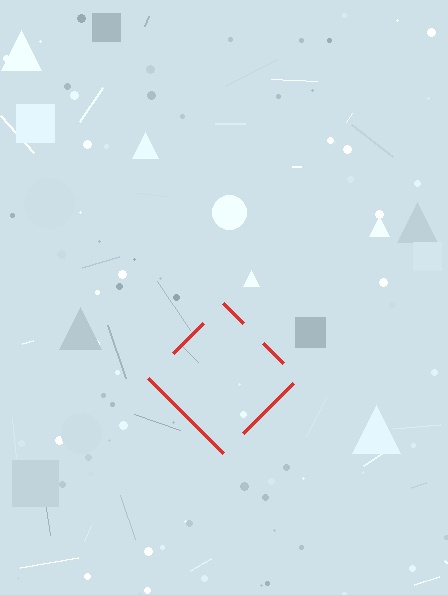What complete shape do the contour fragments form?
The contour fragments form a diamond.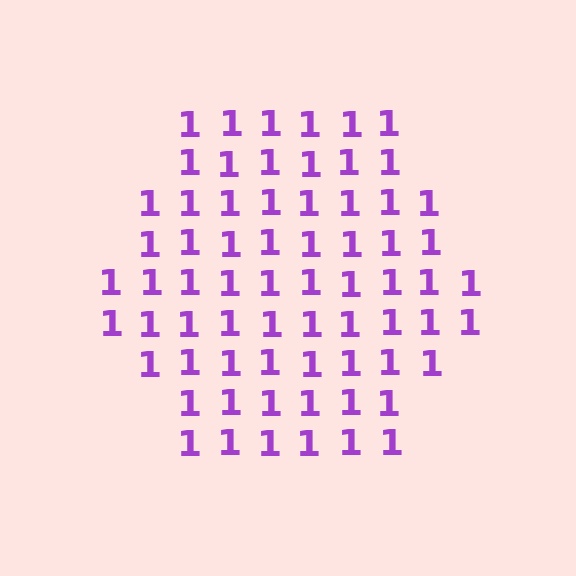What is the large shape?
The large shape is a hexagon.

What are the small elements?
The small elements are digit 1's.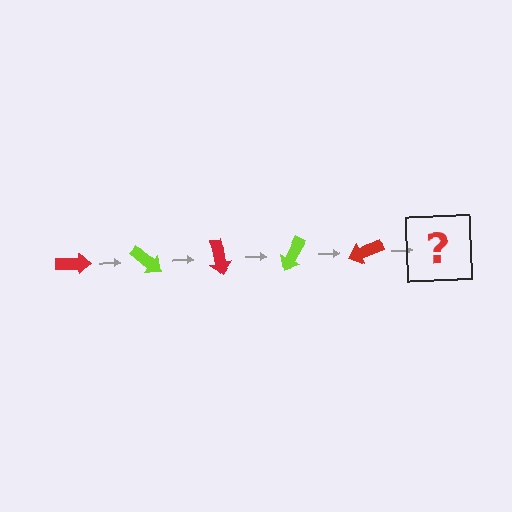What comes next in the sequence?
The next element should be a lime arrow, rotated 200 degrees from the start.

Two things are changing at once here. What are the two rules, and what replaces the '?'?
The two rules are that it rotates 40 degrees each step and the color cycles through red and lime. The '?' should be a lime arrow, rotated 200 degrees from the start.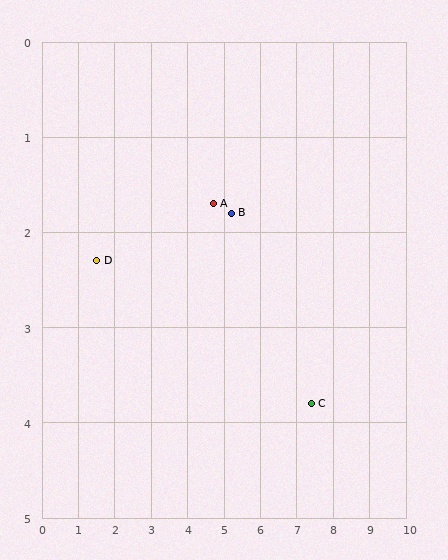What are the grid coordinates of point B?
Point B is at approximately (5.2, 1.8).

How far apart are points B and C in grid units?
Points B and C are about 3.0 grid units apart.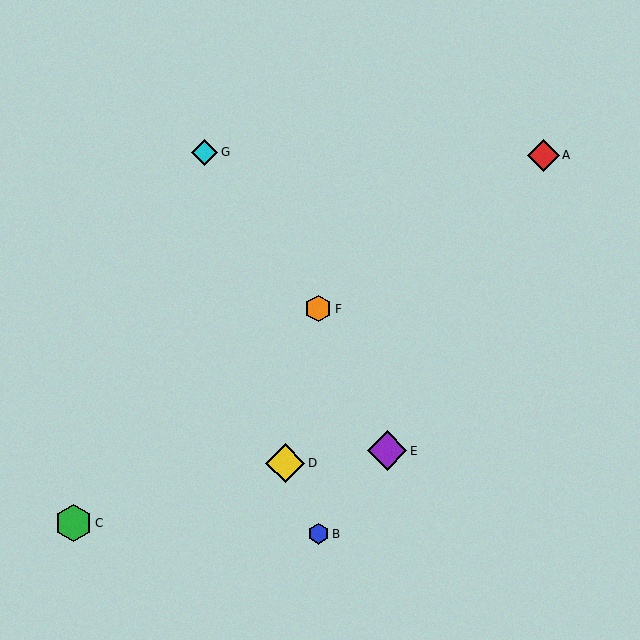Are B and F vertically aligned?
Yes, both are at x≈319.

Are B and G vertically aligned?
No, B is at x≈319 and G is at x≈204.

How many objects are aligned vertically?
2 objects (B, F) are aligned vertically.